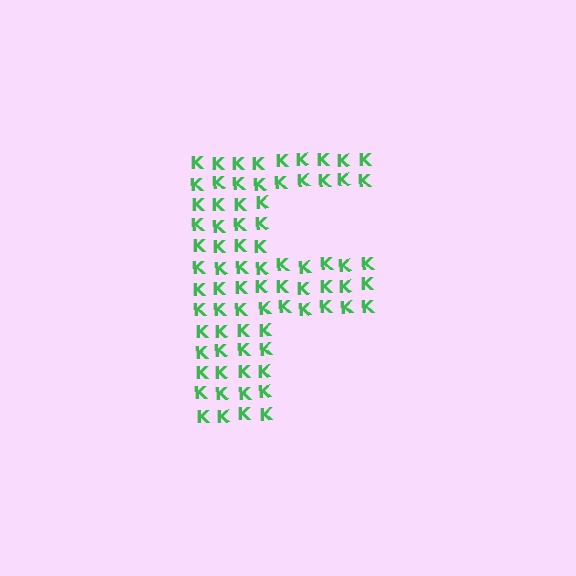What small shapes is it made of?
It is made of small letter K's.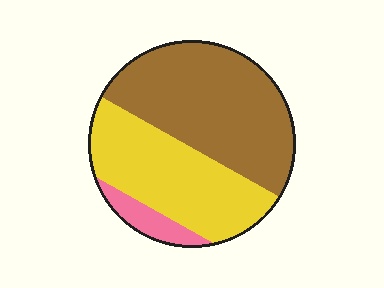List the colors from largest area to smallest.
From largest to smallest: brown, yellow, pink.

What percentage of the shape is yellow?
Yellow takes up between a quarter and a half of the shape.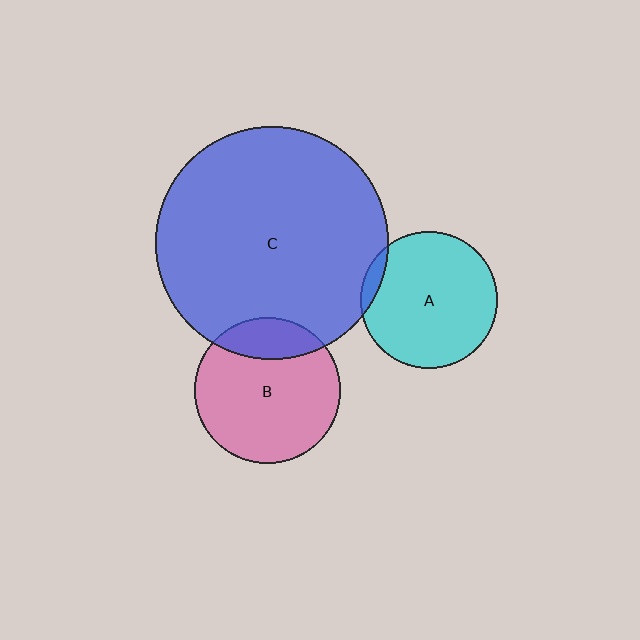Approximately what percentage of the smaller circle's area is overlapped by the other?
Approximately 20%.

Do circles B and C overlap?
Yes.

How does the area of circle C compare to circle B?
Approximately 2.5 times.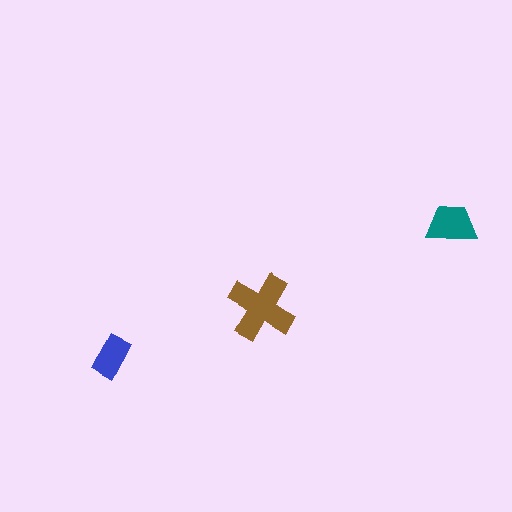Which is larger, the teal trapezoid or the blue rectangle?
The teal trapezoid.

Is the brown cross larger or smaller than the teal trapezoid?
Larger.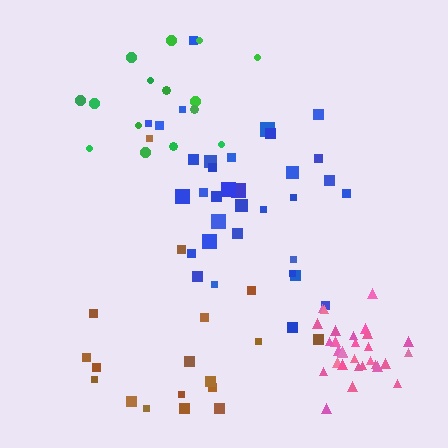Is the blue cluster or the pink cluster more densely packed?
Pink.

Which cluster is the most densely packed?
Pink.